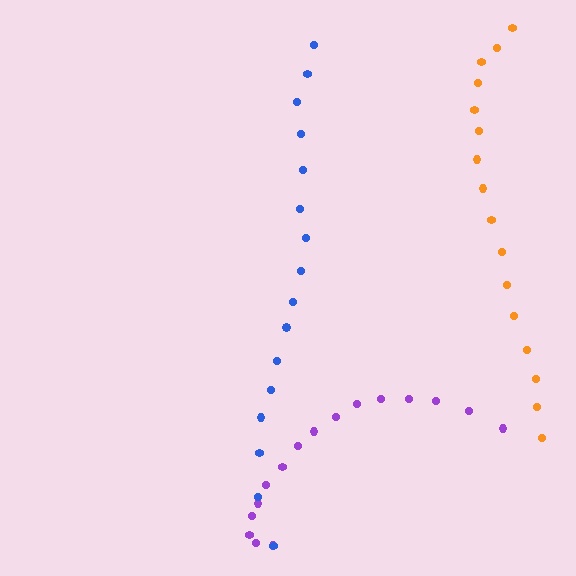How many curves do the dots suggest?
There are 3 distinct paths.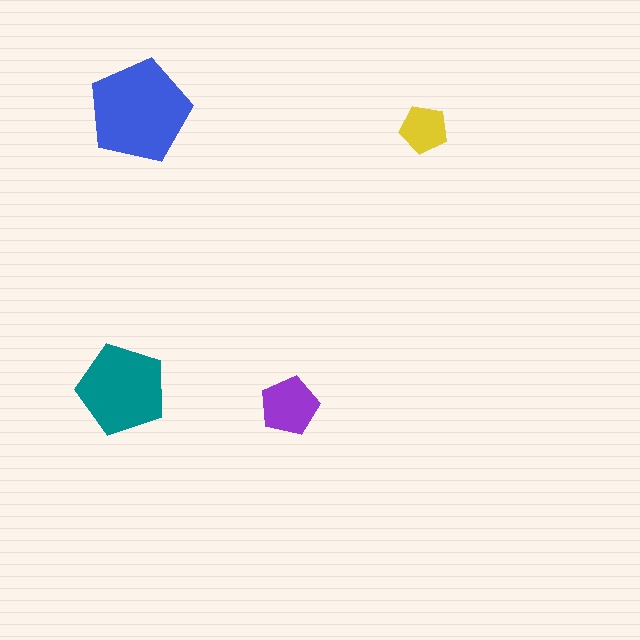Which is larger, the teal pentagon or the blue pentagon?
The blue one.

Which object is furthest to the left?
The teal pentagon is leftmost.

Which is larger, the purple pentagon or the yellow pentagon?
The purple one.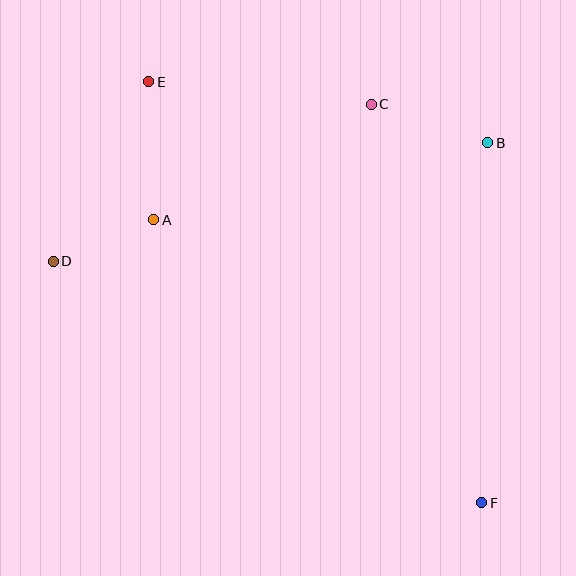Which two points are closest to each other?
Points A and D are closest to each other.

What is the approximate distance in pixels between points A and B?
The distance between A and B is approximately 343 pixels.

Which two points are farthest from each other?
Points E and F are farthest from each other.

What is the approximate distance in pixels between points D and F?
The distance between D and F is approximately 492 pixels.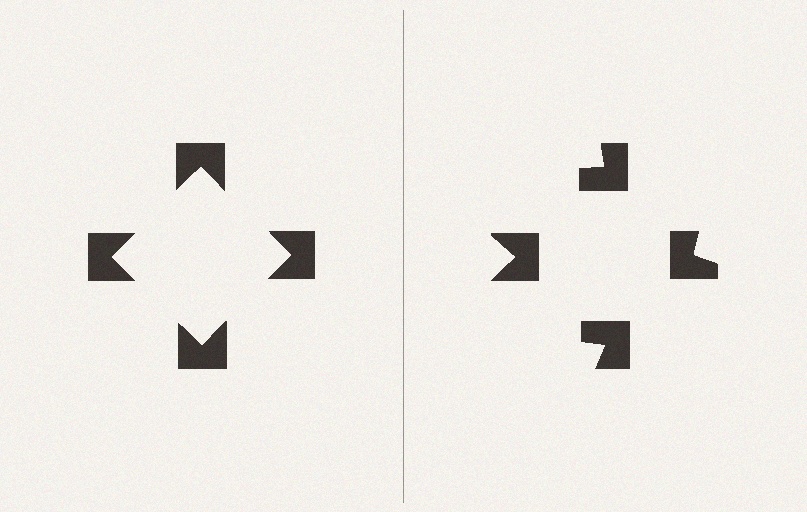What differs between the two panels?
The notched squares are positioned identically on both sides; only the wedge orientations differ. On the left they align to a square; on the right they are misaligned.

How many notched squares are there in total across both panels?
8 — 4 on each side.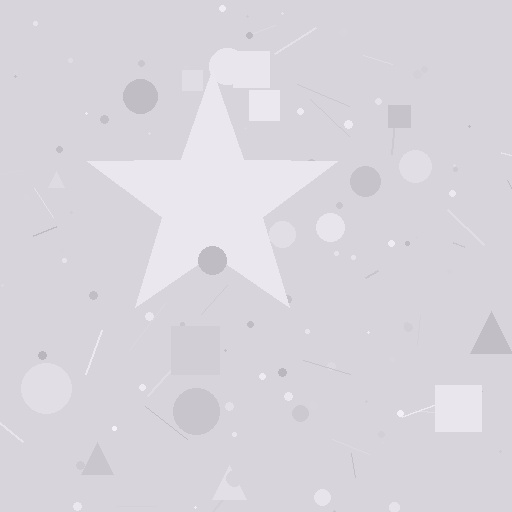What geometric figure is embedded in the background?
A star is embedded in the background.